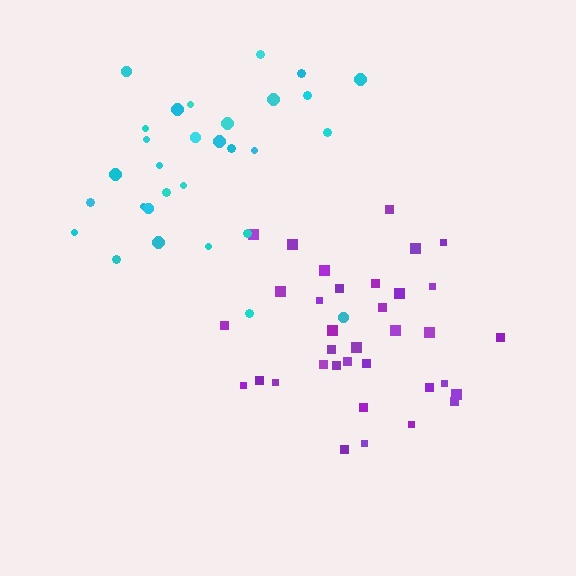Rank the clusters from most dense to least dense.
purple, cyan.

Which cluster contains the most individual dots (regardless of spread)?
Purple (35).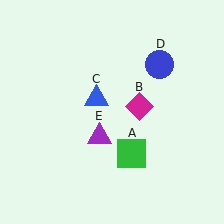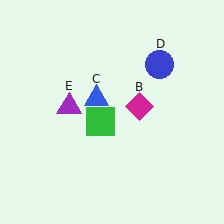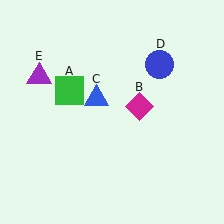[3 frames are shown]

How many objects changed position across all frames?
2 objects changed position: green square (object A), purple triangle (object E).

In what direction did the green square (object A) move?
The green square (object A) moved up and to the left.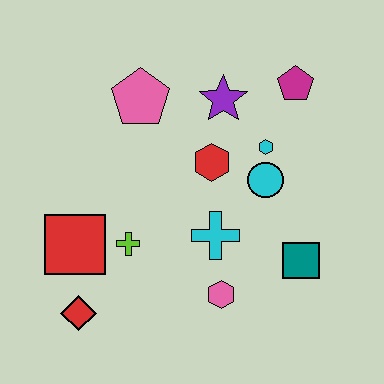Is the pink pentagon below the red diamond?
No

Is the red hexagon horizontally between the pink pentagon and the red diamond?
No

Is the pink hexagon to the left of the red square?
No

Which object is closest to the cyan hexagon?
The cyan circle is closest to the cyan hexagon.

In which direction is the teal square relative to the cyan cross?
The teal square is to the right of the cyan cross.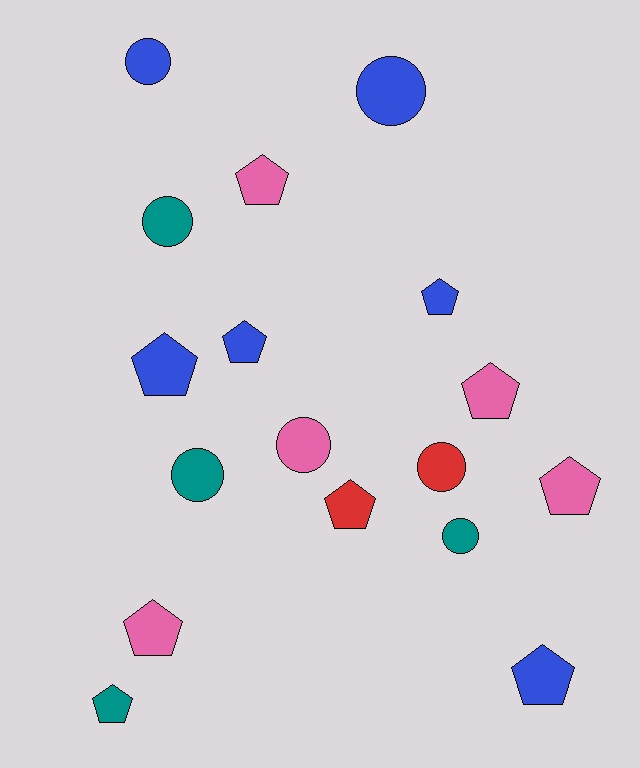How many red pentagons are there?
There is 1 red pentagon.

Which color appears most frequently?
Blue, with 6 objects.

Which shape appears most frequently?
Pentagon, with 10 objects.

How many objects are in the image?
There are 17 objects.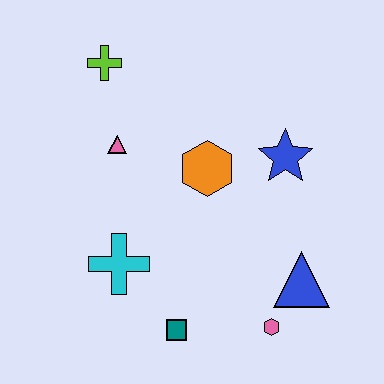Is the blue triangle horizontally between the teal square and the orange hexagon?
No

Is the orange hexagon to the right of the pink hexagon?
No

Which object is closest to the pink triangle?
The lime cross is closest to the pink triangle.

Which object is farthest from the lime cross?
The pink hexagon is farthest from the lime cross.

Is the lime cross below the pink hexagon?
No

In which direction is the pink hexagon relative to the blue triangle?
The pink hexagon is below the blue triangle.